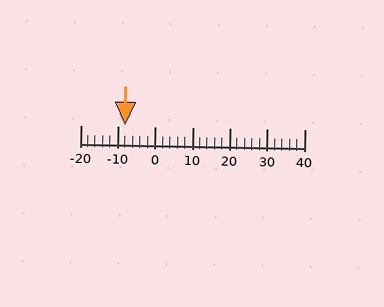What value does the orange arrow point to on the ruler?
The orange arrow points to approximately -8.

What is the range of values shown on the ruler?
The ruler shows values from -20 to 40.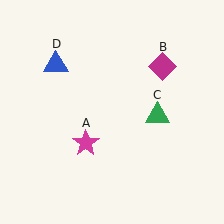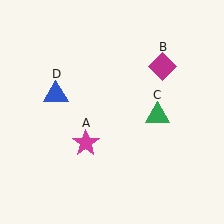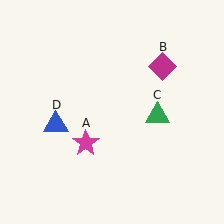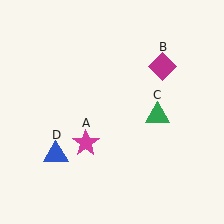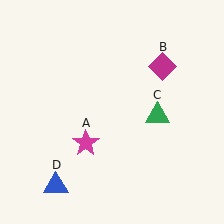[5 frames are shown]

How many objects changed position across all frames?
1 object changed position: blue triangle (object D).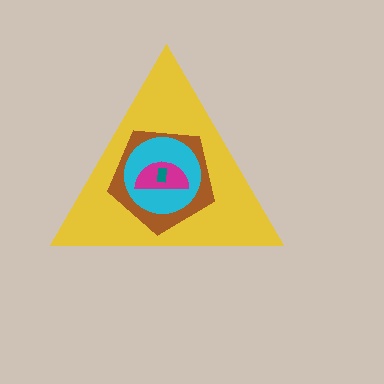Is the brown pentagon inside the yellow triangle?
Yes.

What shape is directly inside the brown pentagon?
The cyan circle.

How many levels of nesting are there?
5.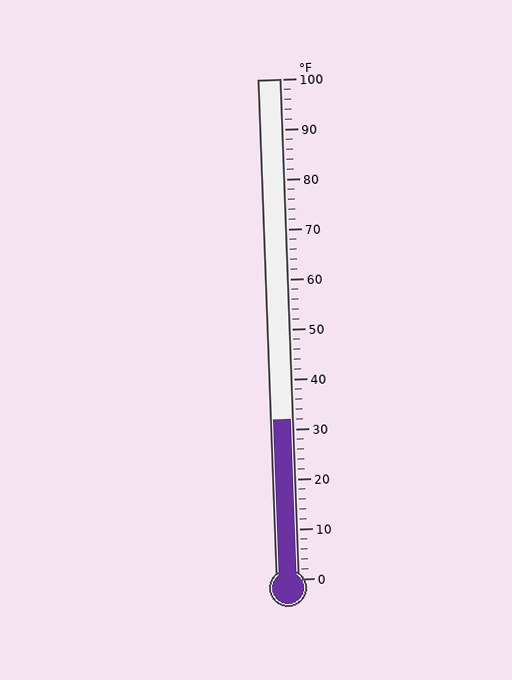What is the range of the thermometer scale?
The thermometer scale ranges from 0°F to 100°F.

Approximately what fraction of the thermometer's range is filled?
The thermometer is filled to approximately 30% of its range.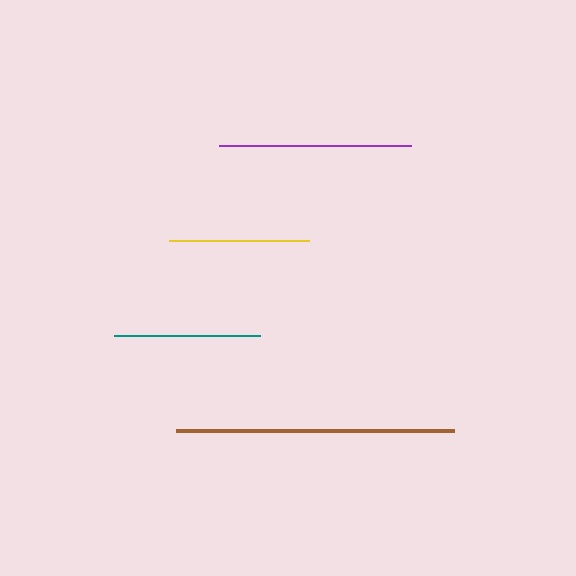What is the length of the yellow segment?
The yellow segment is approximately 140 pixels long.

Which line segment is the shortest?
The yellow line is the shortest at approximately 140 pixels.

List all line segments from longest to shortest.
From longest to shortest: brown, purple, teal, yellow.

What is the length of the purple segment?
The purple segment is approximately 192 pixels long.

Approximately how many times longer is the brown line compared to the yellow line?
The brown line is approximately 2.0 times the length of the yellow line.